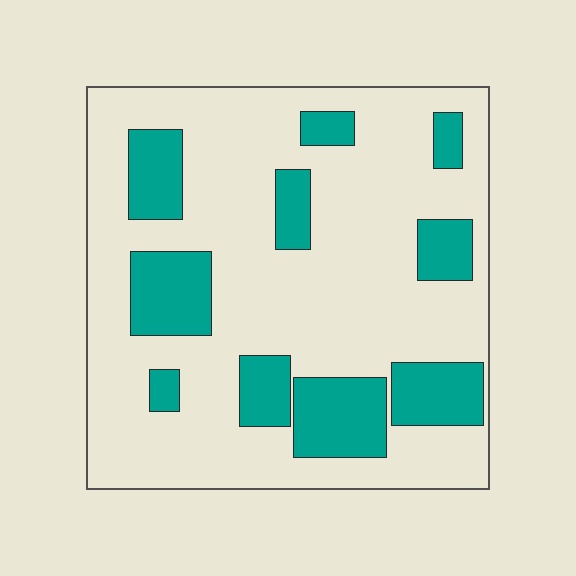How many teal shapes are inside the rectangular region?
10.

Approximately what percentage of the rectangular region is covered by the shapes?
Approximately 25%.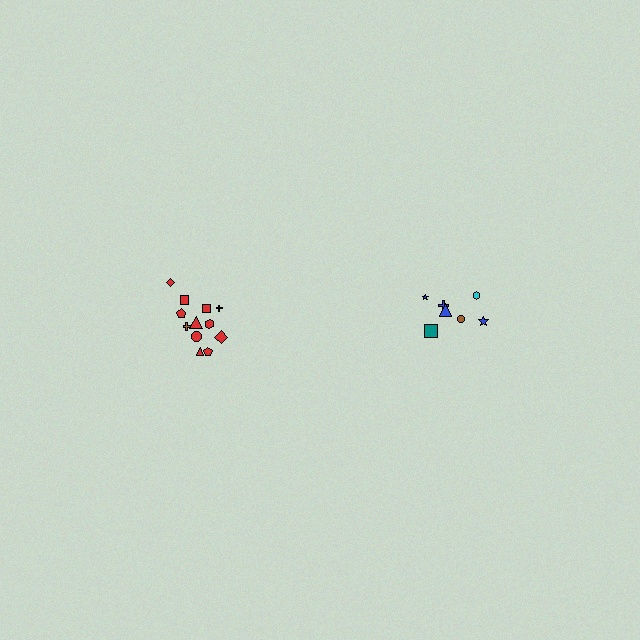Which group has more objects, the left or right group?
The left group.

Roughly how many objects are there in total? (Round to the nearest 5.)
Roughly 20 objects in total.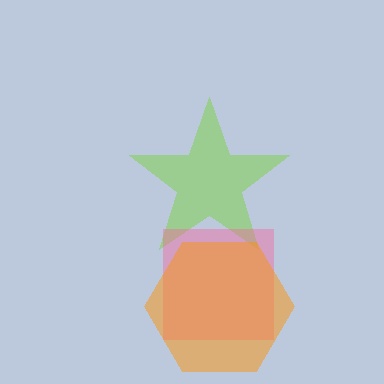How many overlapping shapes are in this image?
There are 3 overlapping shapes in the image.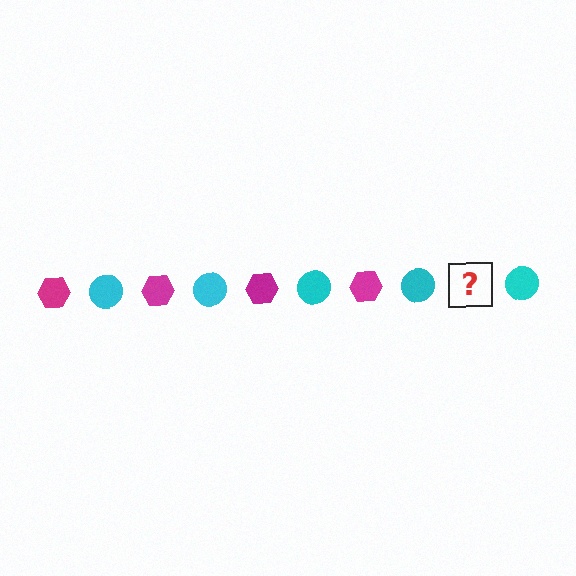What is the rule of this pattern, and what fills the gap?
The rule is that the pattern alternates between magenta hexagon and cyan circle. The gap should be filled with a magenta hexagon.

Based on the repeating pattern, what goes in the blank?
The blank should be a magenta hexagon.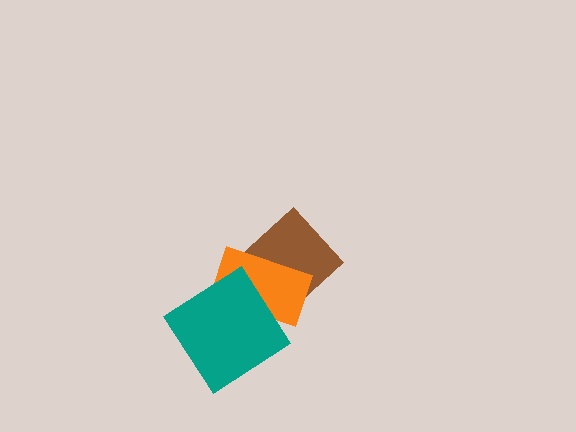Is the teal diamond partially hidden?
No, no other shape covers it.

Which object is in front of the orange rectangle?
The teal diamond is in front of the orange rectangle.